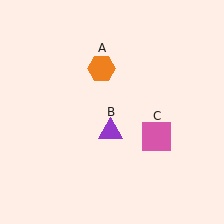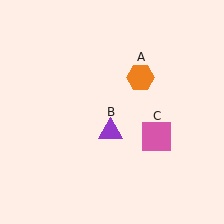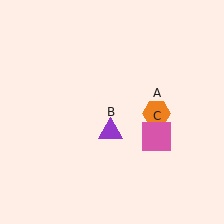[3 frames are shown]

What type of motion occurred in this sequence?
The orange hexagon (object A) rotated clockwise around the center of the scene.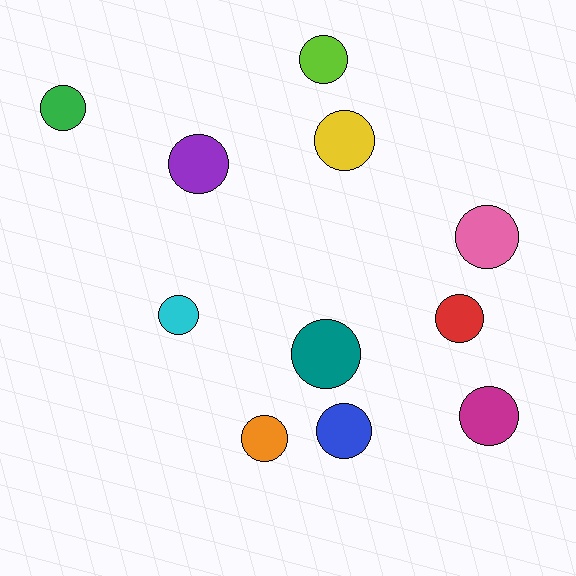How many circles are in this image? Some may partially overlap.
There are 11 circles.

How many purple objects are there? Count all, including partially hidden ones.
There is 1 purple object.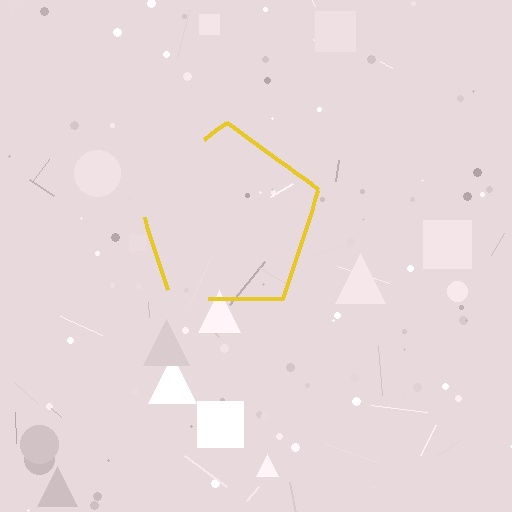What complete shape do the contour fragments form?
The contour fragments form a pentagon.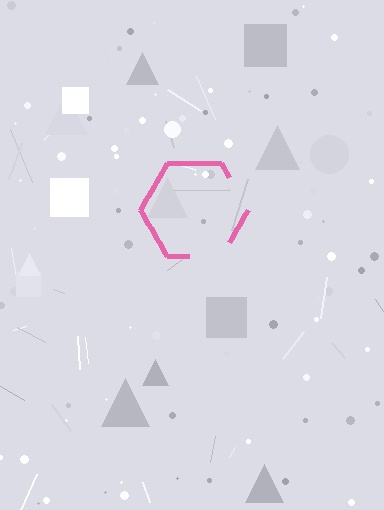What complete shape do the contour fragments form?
The contour fragments form a hexagon.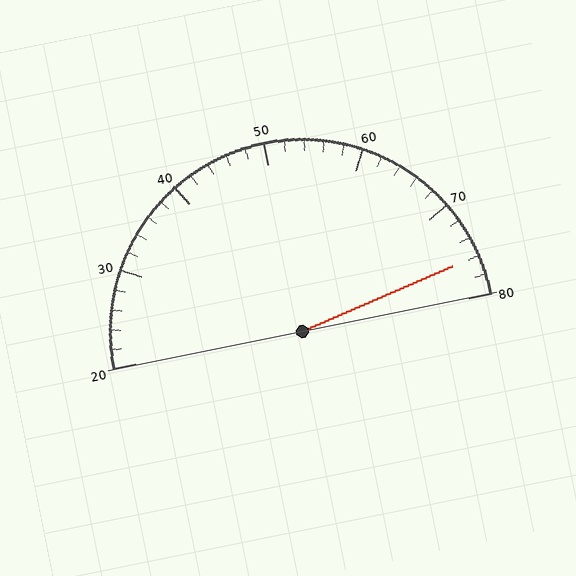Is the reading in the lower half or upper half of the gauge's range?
The reading is in the upper half of the range (20 to 80).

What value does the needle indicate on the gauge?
The needle indicates approximately 76.